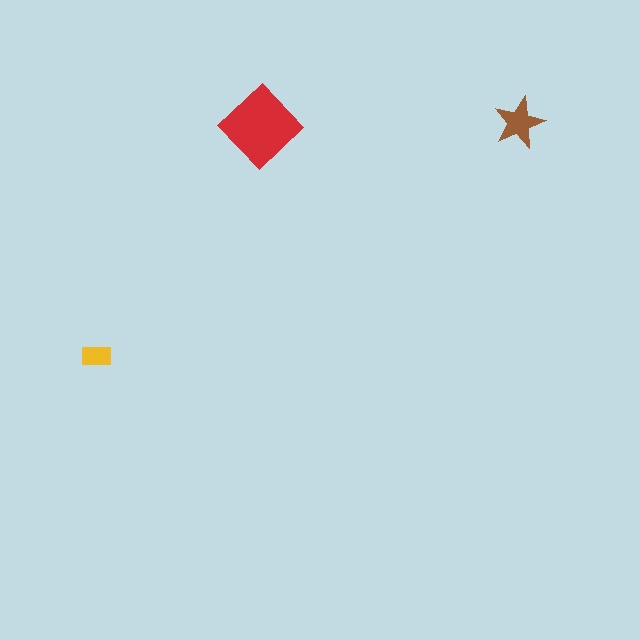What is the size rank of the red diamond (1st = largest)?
1st.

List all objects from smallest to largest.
The yellow rectangle, the brown star, the red diamond.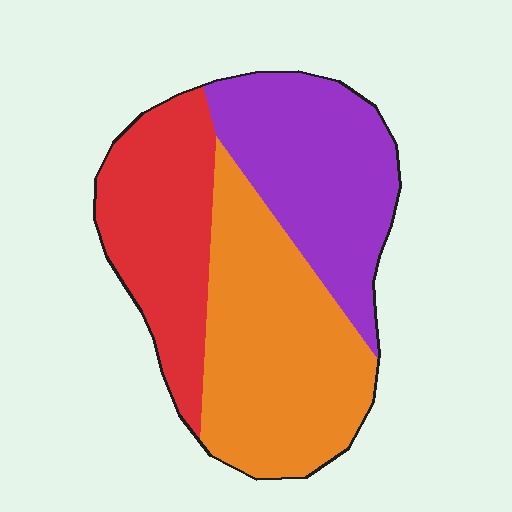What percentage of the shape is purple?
Purple takes up about one third (1/3) of the shape.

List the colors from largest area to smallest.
From largest to smallest: orange, purple, red.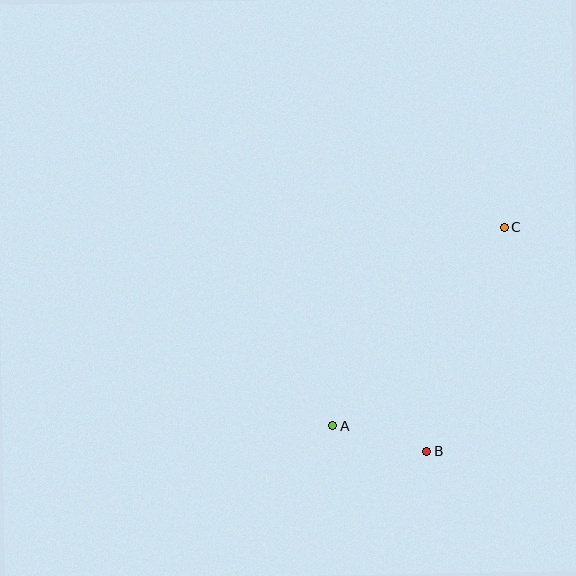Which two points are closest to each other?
Points A and B are closest to each other.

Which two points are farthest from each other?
Points A and C are farthest from each other.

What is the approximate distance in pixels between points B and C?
The distance between B and C is approximately 237 pixels.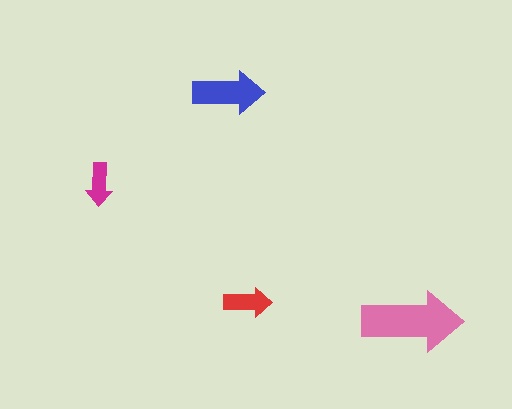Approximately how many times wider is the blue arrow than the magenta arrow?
About 1.5 times wider.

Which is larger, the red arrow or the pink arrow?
The pink one.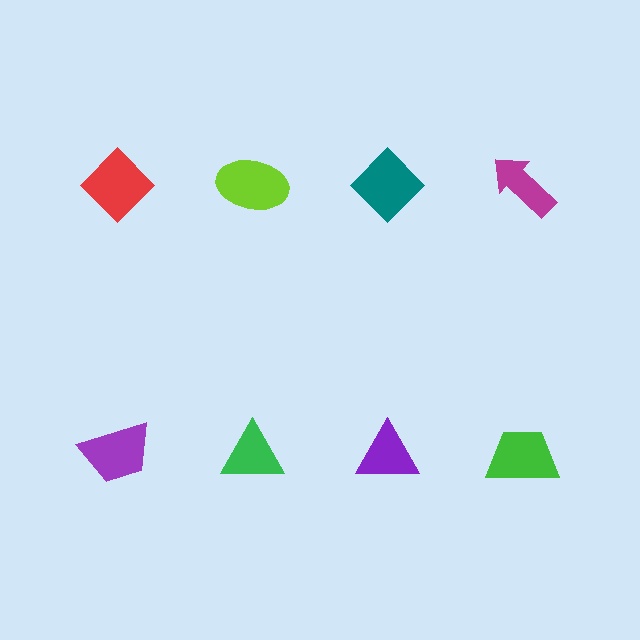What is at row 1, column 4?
A magenta arrow.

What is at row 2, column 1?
A purple trapezoid.